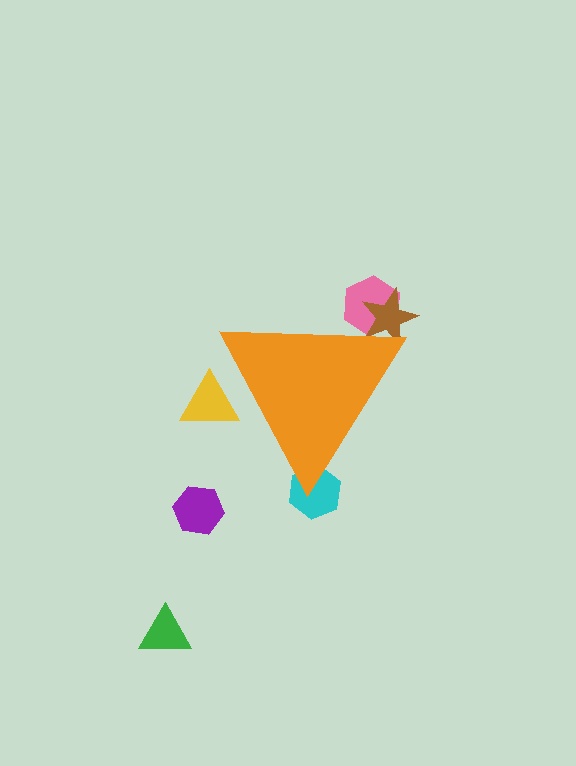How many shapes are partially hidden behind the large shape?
4 shapes are partially hidden.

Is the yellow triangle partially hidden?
Yes, the yellow triangle is partially hidden behind the orange triangle.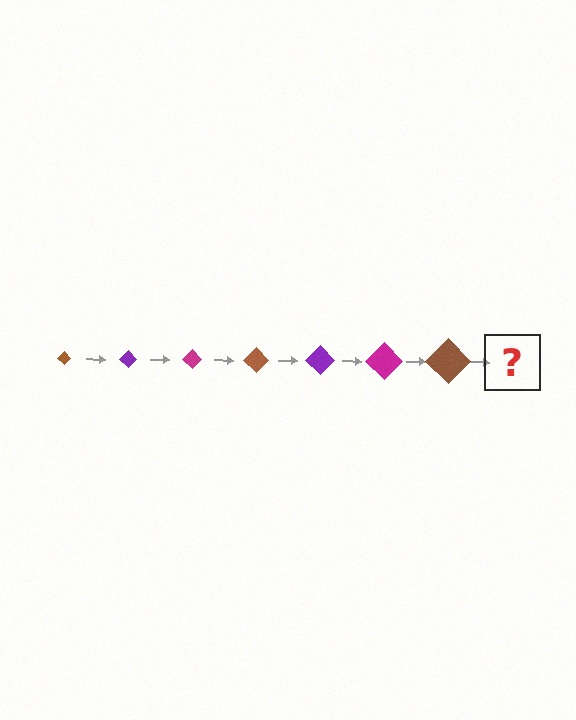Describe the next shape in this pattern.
It should be a purple diamond, larger than the previous one.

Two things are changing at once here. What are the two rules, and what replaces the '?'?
The two rules are that the diamond grows larger each step and the color cycles through brown, purple, and magenta. The '?' should be a purple diamond, larger than the previous one.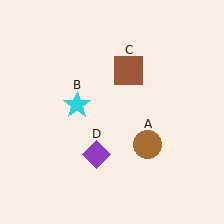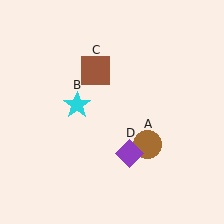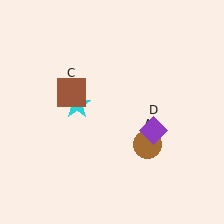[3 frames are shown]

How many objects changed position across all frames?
2 objects changed position: brown square (object C), purple diamond (object D).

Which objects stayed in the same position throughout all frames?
Brown circle (object A) and cyan star (object B) remained stationary.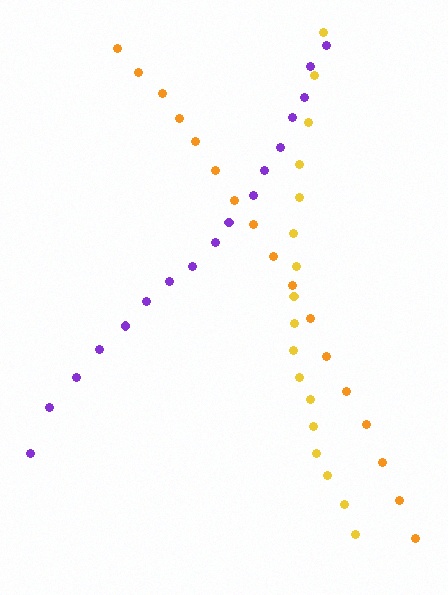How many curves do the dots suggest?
There are 3 distinct paths.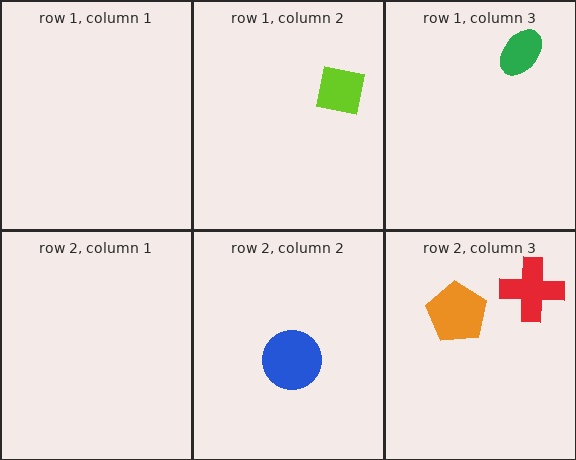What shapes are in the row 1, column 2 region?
The lime square.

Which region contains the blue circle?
The row 2, column 2 region.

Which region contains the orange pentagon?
The row 2, column 3 region.